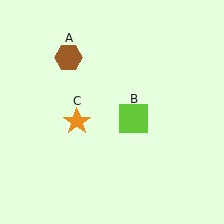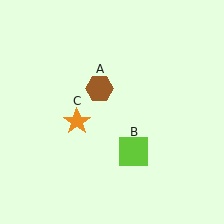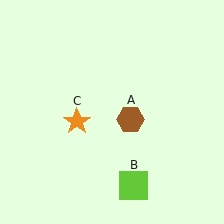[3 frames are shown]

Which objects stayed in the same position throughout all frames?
Orange star (object C) remained stationary.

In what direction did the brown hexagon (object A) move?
The brown hexagon (object A) moved down and to the right.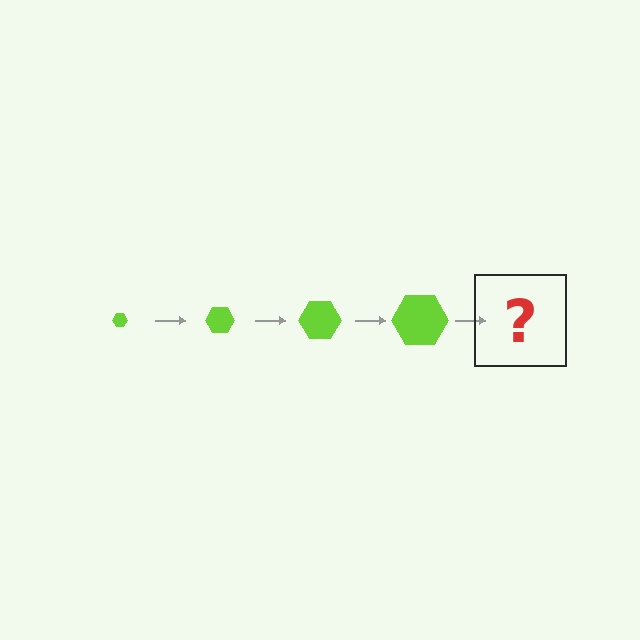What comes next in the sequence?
The next element should be a lime hexagon, larger than the previous one.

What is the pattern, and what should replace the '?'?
The pattern is that the hexagon gets progressively larger each step. The '?' should be a lime hexagon, larger than the previous one.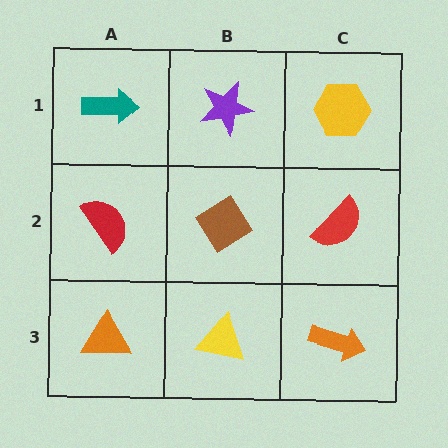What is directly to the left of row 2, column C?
A brown diamond.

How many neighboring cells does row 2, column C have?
3.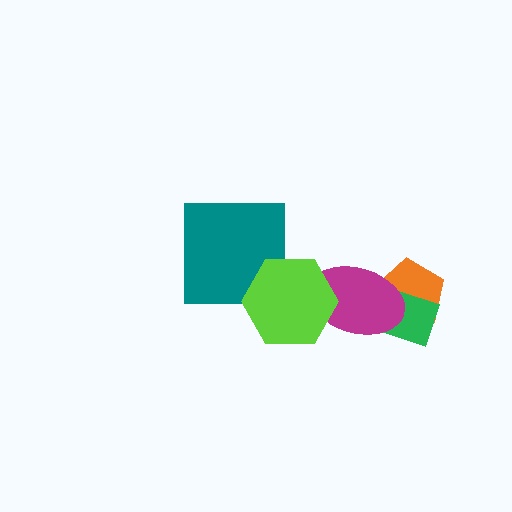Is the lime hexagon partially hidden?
No, no other shape covers it.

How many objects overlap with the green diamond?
2 objects overlap with the green diamond.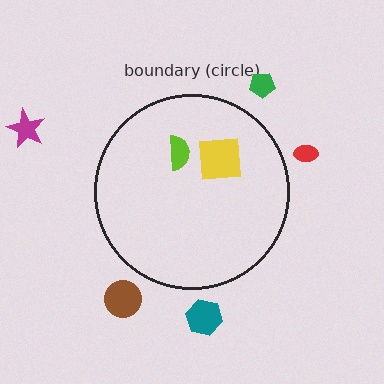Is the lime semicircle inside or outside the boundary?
Inside.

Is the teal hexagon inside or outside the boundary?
Outside.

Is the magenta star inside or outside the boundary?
Outside.